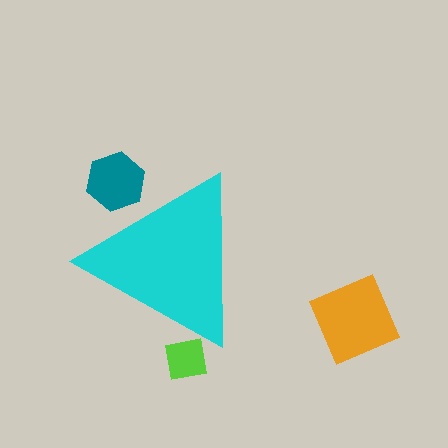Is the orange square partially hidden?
No, the orange square is fully visible.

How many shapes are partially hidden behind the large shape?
2 shapes are partially hidden.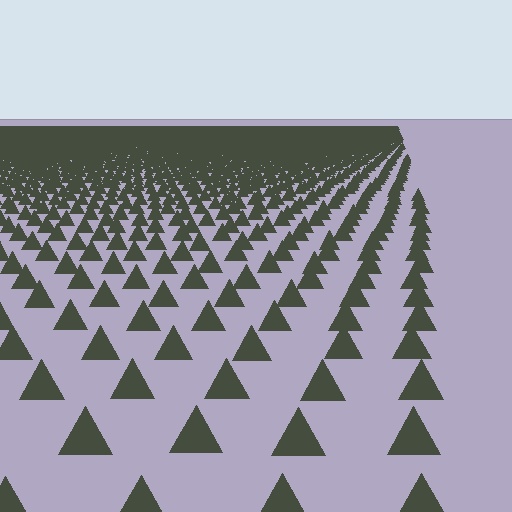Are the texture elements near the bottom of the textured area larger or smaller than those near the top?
Larger. Near the bottom, elements are closer to the viewer and appear at a bigger on-screen size.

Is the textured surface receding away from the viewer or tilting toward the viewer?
The surface is receding away from the viewer. Texture elements get smaller and denser toward the top.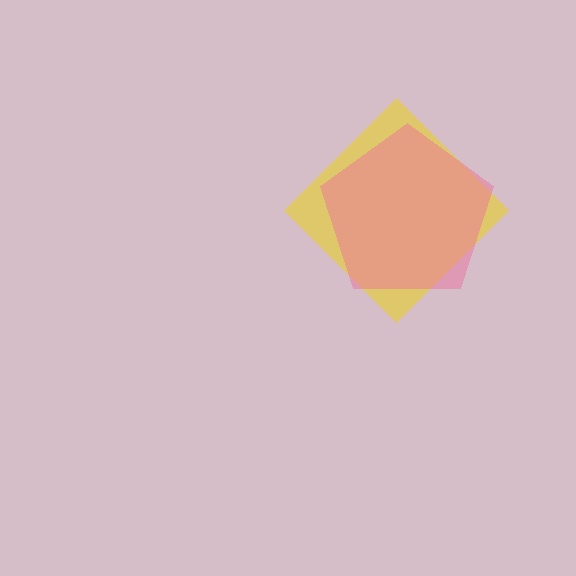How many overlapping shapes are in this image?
There are 2 overlapping shapes in the image.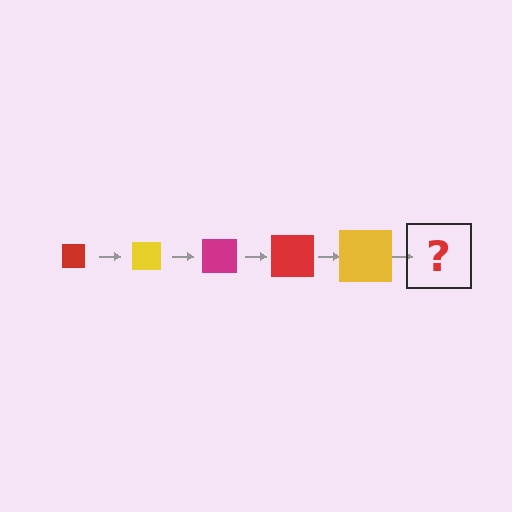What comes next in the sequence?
The next element should be a magenta square, larger than the previous one.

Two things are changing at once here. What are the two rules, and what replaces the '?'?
The two rules are that the square grows larger each step and the color cycles through red, yellow, and magenta. The '?' should be a magenta square, larger than the previous one.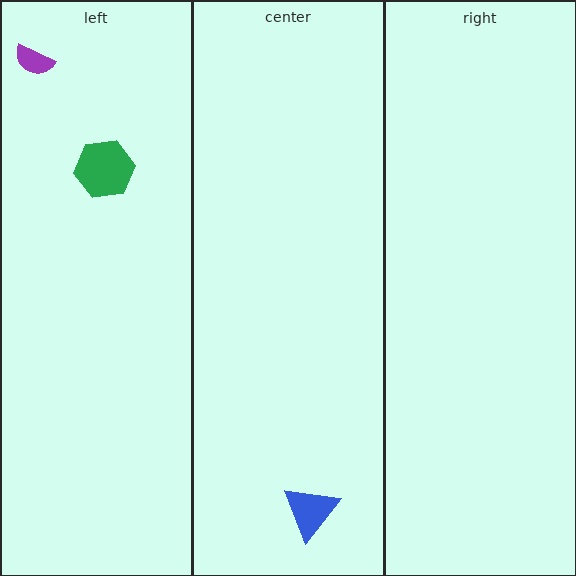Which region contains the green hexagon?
The left region.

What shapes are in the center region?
The blue triangle.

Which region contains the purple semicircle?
The left region.